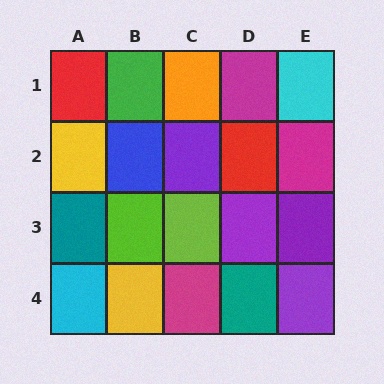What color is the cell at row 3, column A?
Teal.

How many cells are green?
1 cell is green.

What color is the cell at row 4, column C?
Magenta.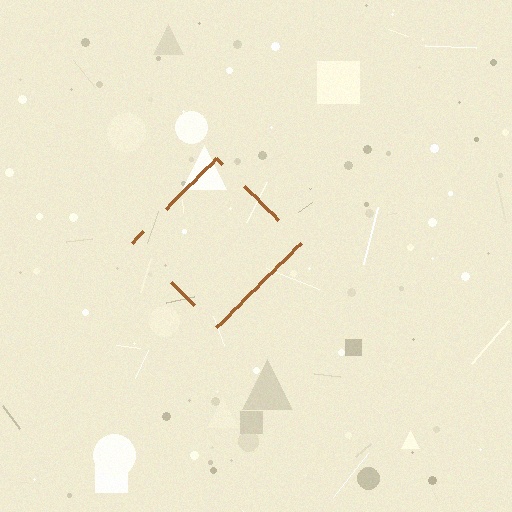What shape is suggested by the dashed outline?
The dashed outline suggests a diamond.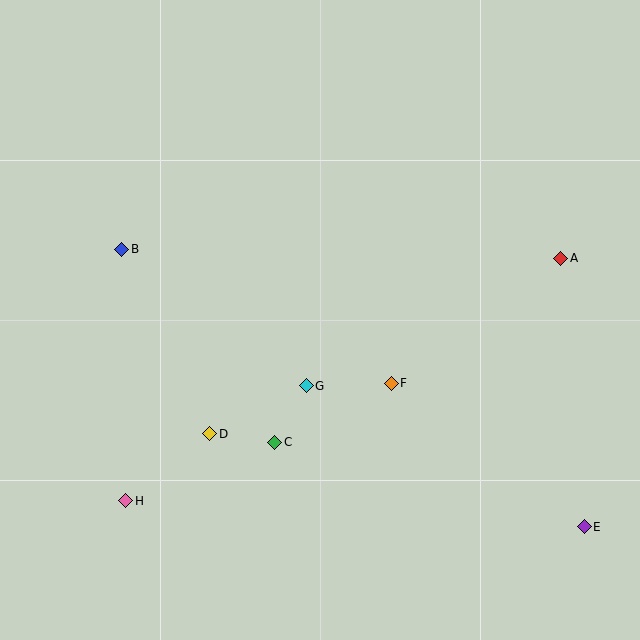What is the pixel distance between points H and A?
The distance between H and A is 498 pixels.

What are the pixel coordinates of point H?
Point H is at (126, 501).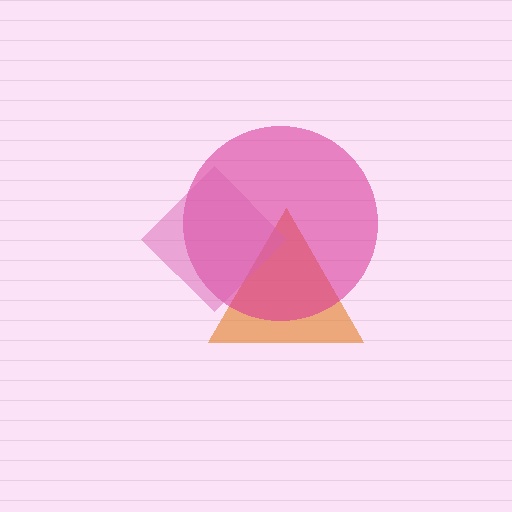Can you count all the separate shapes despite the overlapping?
Yes, there are 3 separate shapes.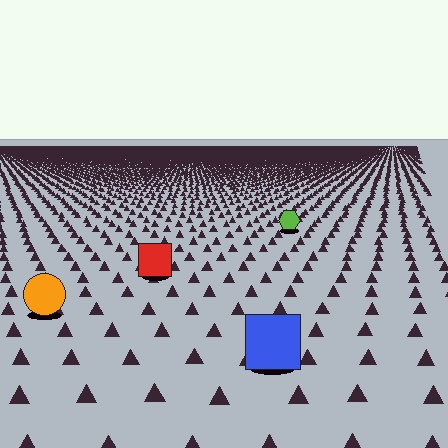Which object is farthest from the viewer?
The lime hexagon is farthest from the viewer. It appears smaller and the ground texture around it is denser.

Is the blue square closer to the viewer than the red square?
Yes. The blue square is closer — you can tell from the texture gradient: the ground texture is coarser near it.